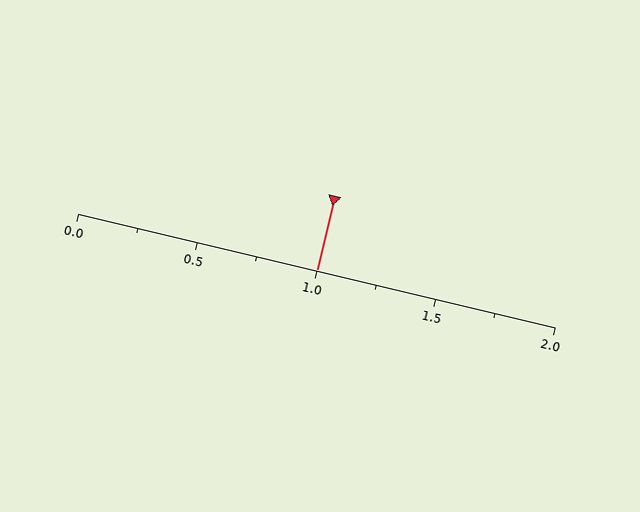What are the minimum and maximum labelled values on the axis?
The axis runs from 0.0 to 2.0.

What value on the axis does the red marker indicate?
The marker indicates approximately 1.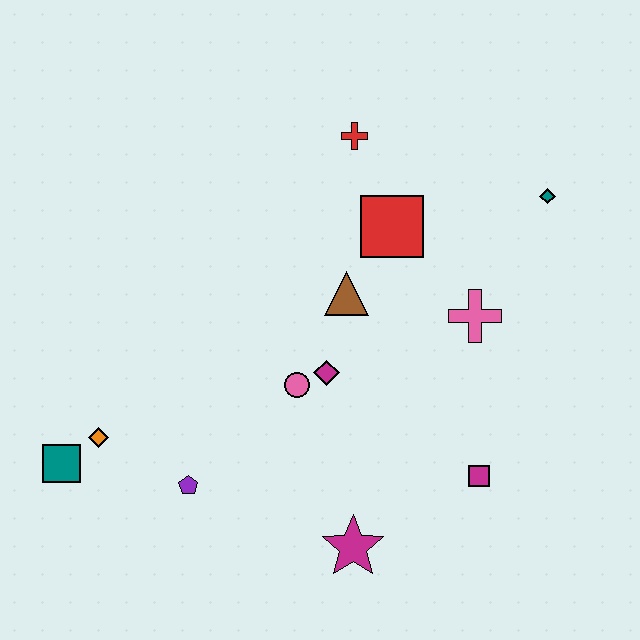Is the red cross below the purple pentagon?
No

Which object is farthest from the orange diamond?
The teal diamond is farthest from the orange diamond.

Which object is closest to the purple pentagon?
The orange diamond is closest to the purple pentagon.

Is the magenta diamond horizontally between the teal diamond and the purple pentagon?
Yes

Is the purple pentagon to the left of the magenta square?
Yes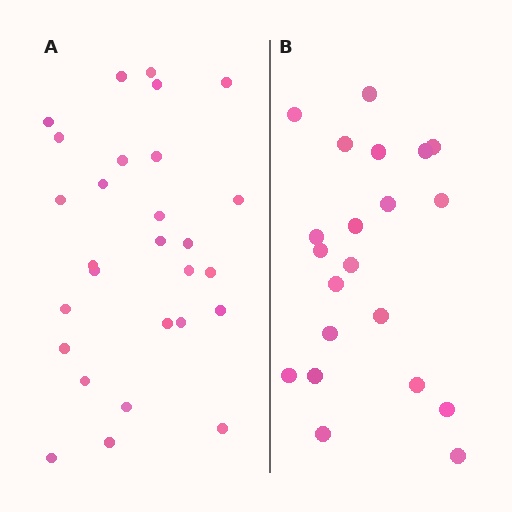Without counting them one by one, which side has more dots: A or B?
Region A (the left region) has more dots.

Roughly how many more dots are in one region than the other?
Region A has roughly 8 or so more dots than region B.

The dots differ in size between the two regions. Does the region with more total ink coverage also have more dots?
No. Region B has more total ink coverage because its dots are larger, but region A actually contains more individual dots. Total area can be misleading — the number of items is what matters here.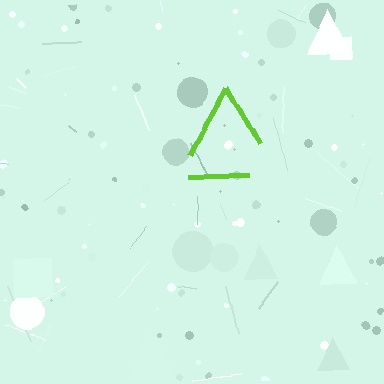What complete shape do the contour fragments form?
The contour fragments form a triangle.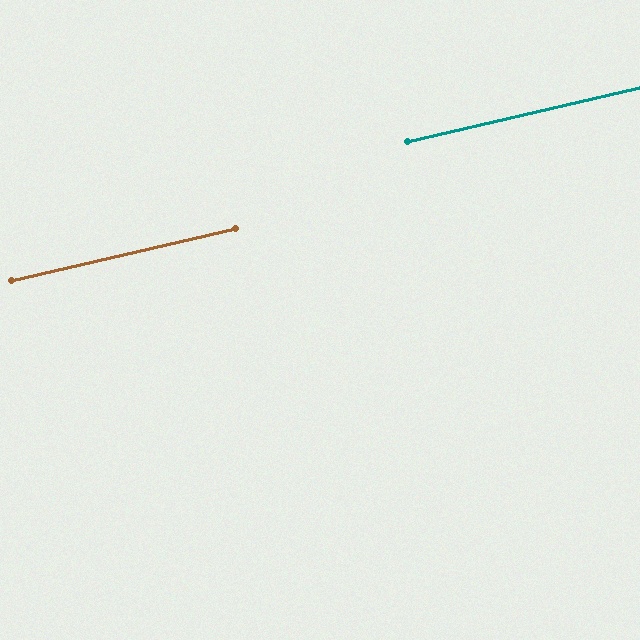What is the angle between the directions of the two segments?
Approximately 0 degrees.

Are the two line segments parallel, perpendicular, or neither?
Parallel — their directions differ by only 0.1°.